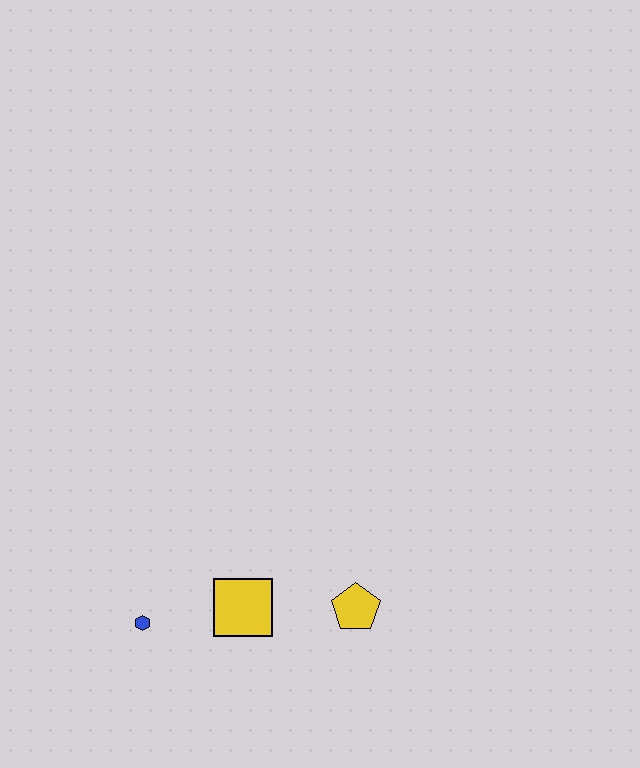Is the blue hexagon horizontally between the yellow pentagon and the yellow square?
No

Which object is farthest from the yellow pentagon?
The blue hexagon is farthest from the yellow pentagon.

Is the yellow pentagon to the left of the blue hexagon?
No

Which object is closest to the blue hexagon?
The yellow square is closest to the blue hexagon.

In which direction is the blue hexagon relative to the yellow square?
The blue hexagon is to the left of the yellow square.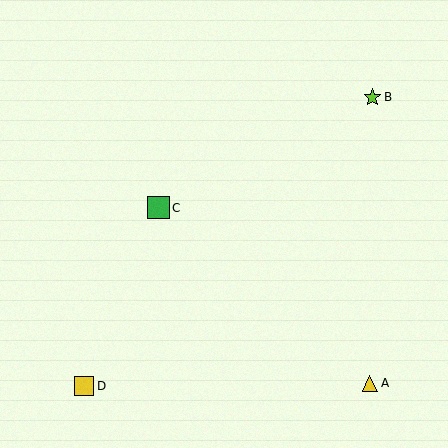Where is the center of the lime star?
The center of the lime star is at (372, 97).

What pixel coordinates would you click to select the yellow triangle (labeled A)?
Click at (370, 383) to select the yellow triangle A.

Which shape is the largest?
The green square (labeled C) is the largest.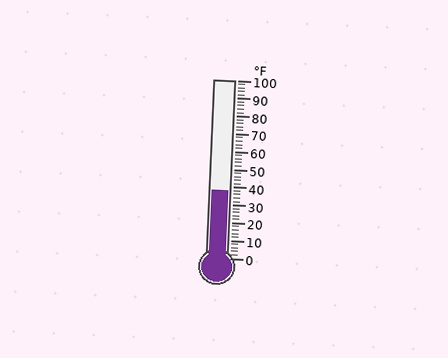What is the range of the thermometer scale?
The thermometer scale ranges from 0°F to 100°F.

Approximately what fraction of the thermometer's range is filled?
The thermometer is filled to approximately 40% of its range.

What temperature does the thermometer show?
The thermometer shows approximately 38°F.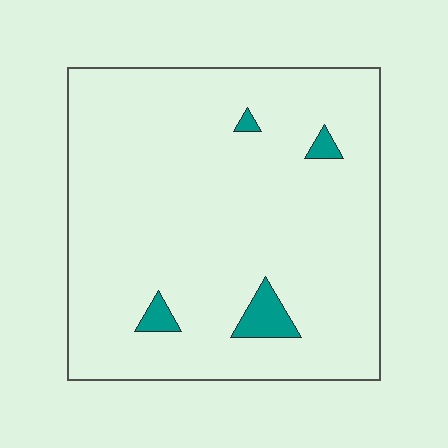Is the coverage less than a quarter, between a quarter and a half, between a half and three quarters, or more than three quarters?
Less than a quarter.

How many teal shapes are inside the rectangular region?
4.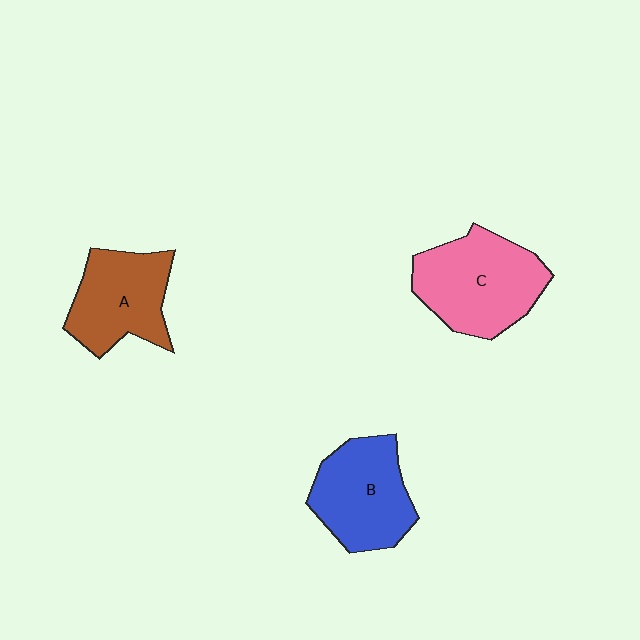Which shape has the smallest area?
Shape A (brown).